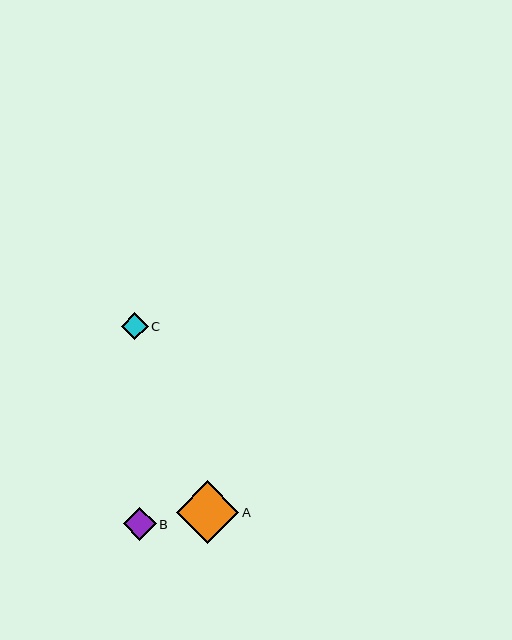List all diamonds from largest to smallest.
From largest to smallest: A, B, C.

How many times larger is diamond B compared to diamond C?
Diamond B is approximately 1.2 times the size of diamond C.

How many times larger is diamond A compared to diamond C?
Diamond A is approximately 2.3 times the size of diamond C.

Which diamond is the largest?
Diamond A is the largest with a size of approximately 63 pixels.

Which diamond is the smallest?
Diamond C is the smallest with a size of approximately 27 pixels.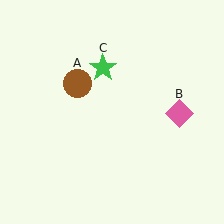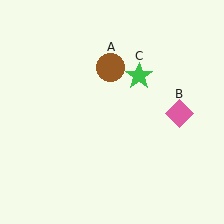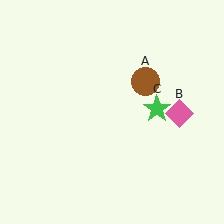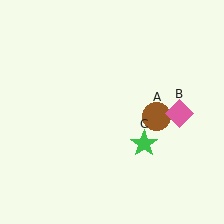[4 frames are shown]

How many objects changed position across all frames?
2 objects changed position: brown circle (object A), green star (object C).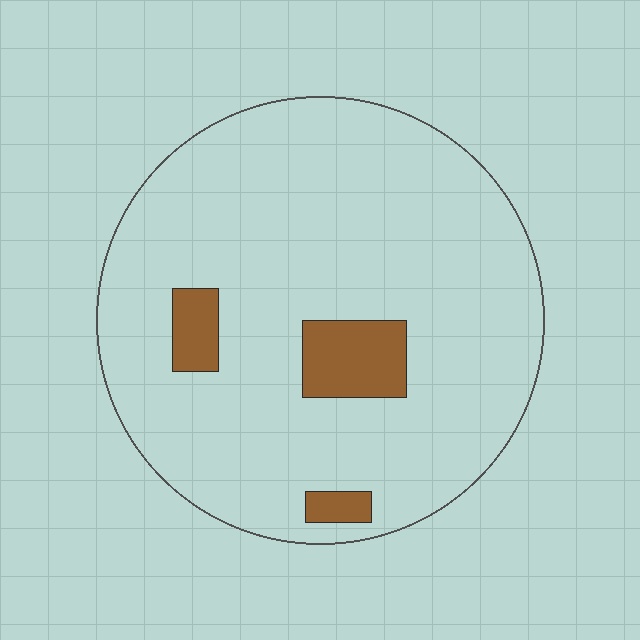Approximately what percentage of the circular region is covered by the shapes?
Approximately 10%.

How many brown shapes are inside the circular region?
3.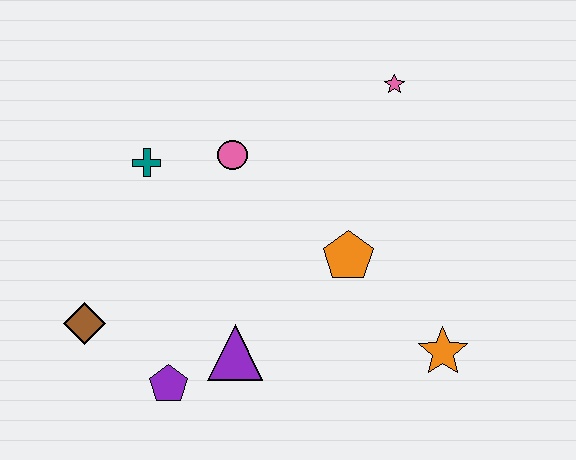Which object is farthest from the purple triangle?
The pink star is farthest from the purple triangle.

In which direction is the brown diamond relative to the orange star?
The brown diamond is to the left of the orange star.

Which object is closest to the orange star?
The orange pentagon is closest to the orange star.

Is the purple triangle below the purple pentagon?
No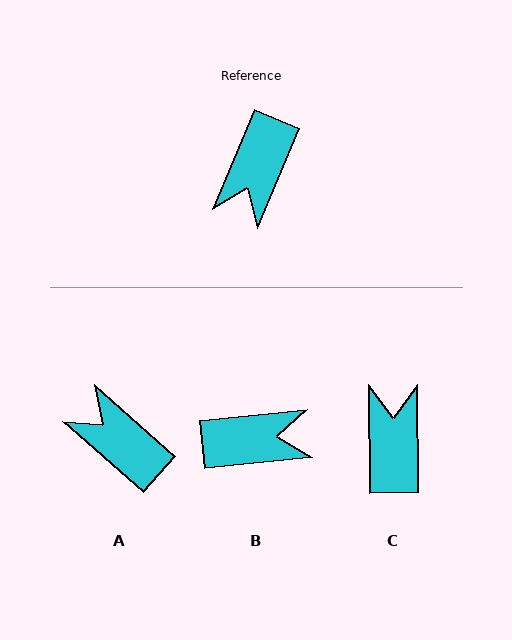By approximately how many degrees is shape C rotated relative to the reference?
Approximately 157 degrees clockwise.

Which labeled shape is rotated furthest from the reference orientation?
C, about 157 degrees away.